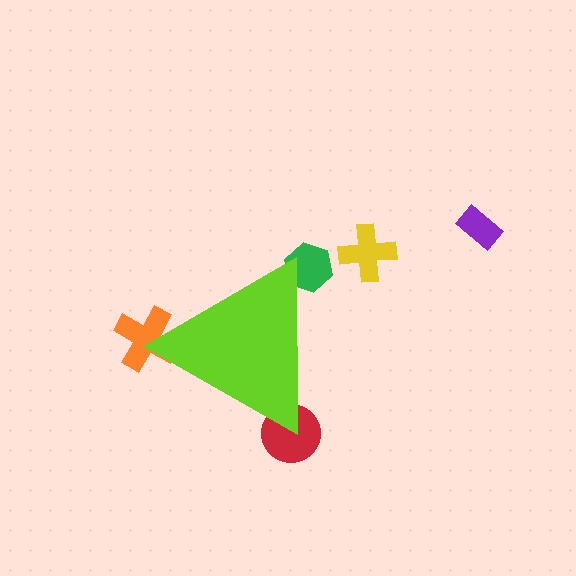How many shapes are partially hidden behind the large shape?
3 shapes are partially hidden.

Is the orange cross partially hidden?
Yes, the orange cross is partially hidden behind the lime triangle.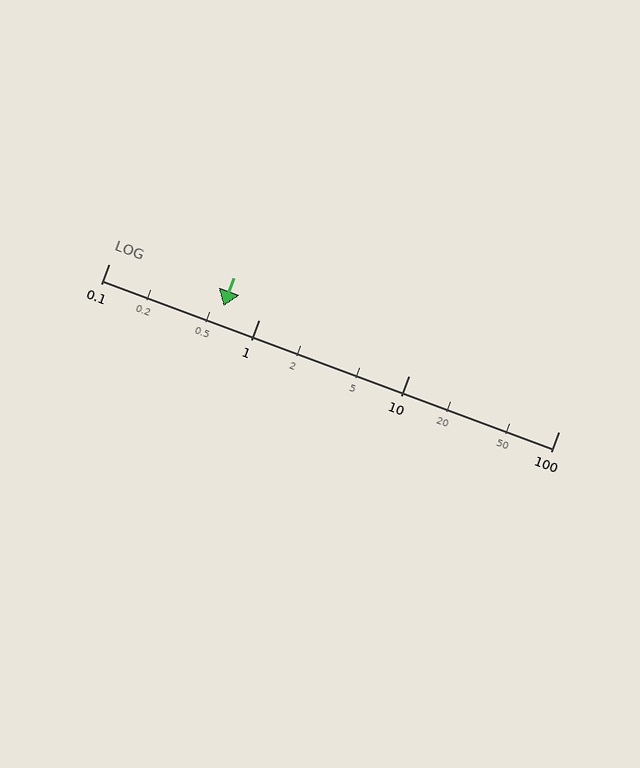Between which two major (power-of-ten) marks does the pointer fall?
The pointer is between 0.1 and 1.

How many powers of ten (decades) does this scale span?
The scale spans 3 decades, from 0.1 to 100.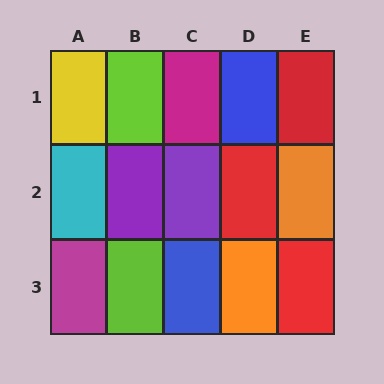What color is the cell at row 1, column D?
Blue.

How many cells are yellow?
1 cell is yellow.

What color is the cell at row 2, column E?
Orange.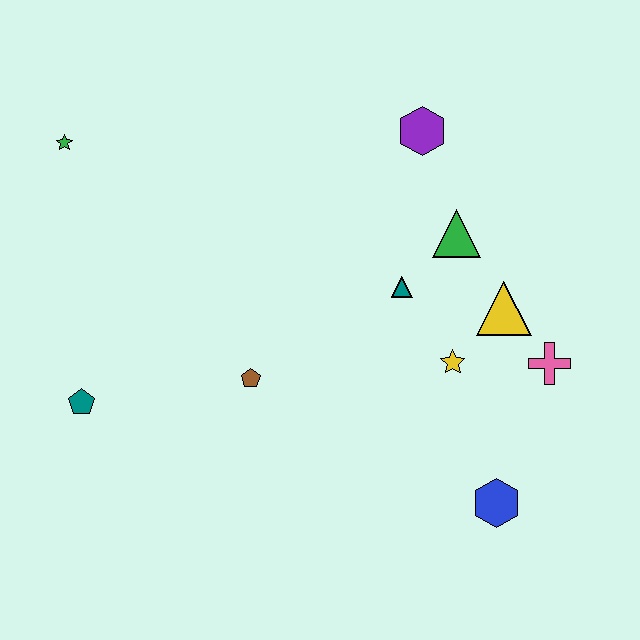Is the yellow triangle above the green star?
No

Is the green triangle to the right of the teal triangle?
Yes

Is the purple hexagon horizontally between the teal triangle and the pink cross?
Yes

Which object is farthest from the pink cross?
The green star is farthest from the pink cross.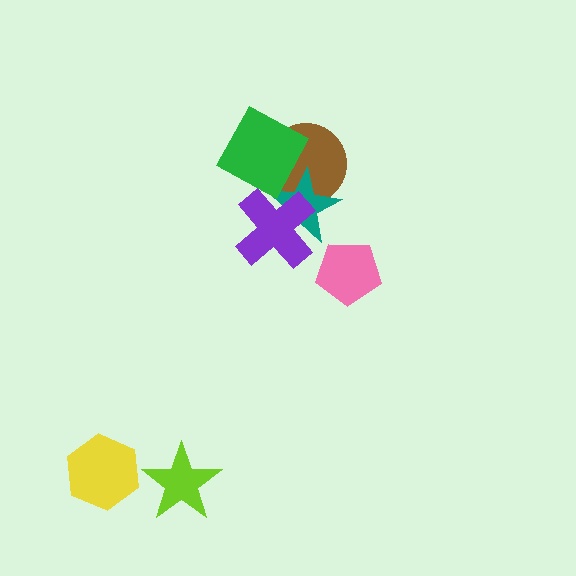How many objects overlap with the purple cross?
3 objects overlap with the purple cross.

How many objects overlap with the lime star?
0 objects overlap with the lime star.